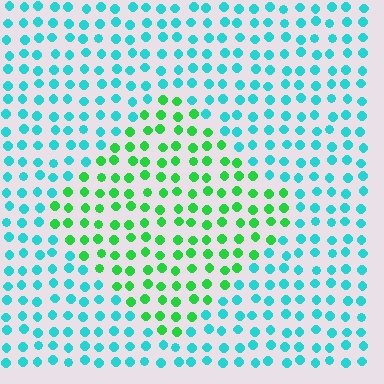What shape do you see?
I see a diamond.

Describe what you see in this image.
The image is filled with small cyan elements in a uniform arrangement. A diamond-shaped region is visible where the elements are tinted to a slightly different hue, forming a subtle color boundary.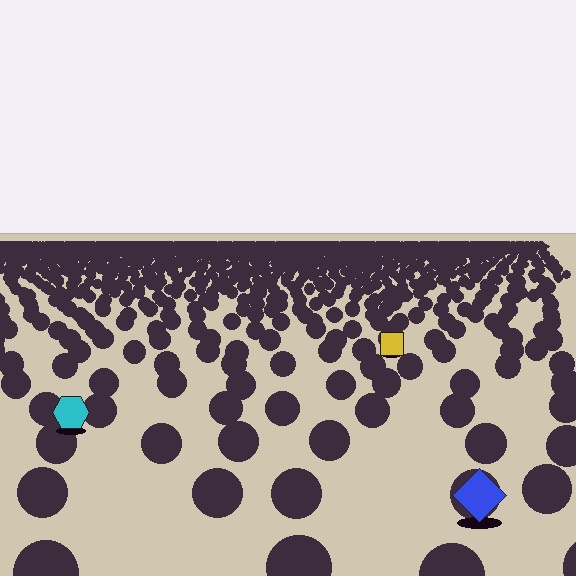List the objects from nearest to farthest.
From nearest to farthest: the blue diamond, the cyan hexagon, the yellow square.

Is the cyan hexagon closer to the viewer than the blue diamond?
No. The blue diamond is closer — you can tell from the texture gradient: the ground texture is coarser near it.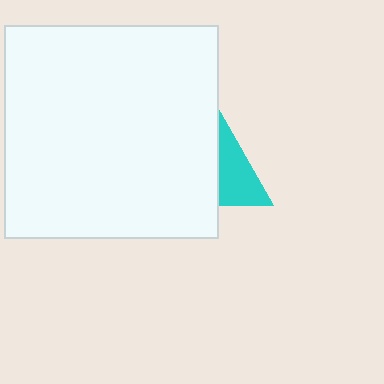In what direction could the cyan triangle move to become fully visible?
The cyan triangle could move right. That would shift it out from behind the white square entirely.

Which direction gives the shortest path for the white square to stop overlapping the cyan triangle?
Moving left gives the shortest separation.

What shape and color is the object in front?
The object in front is a white square.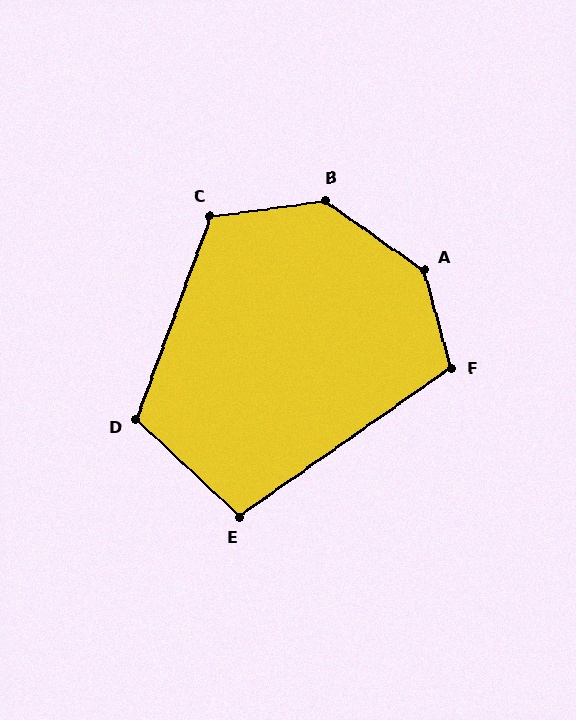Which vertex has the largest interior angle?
A, at approximately 140 degrees.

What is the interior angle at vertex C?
Approximately 118 degrees (obtuse).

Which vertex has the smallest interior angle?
E, at approximately 102 degrees.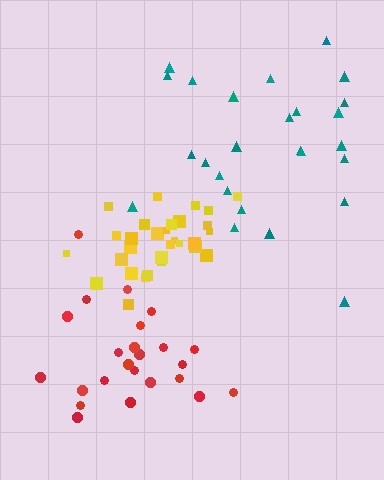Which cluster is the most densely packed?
Yellow.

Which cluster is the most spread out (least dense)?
Teal.